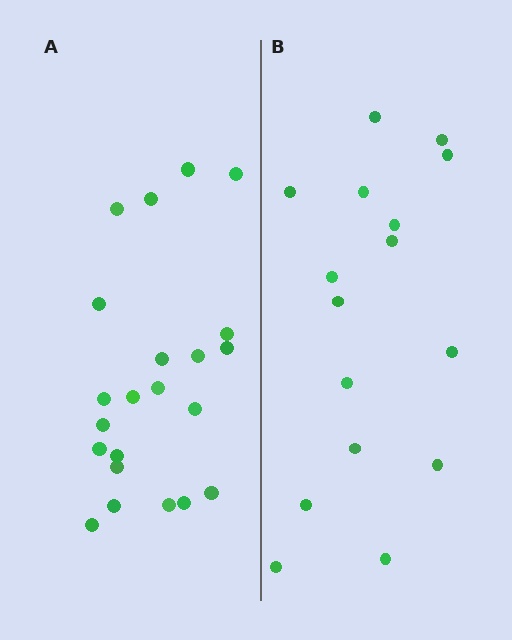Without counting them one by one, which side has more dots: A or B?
Region A (the left region) has more dots.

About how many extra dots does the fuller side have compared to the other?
Region A has about 6 more dots than region B.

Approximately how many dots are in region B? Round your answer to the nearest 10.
About 20 dots. (The exact count is 16, which rounds to 20.)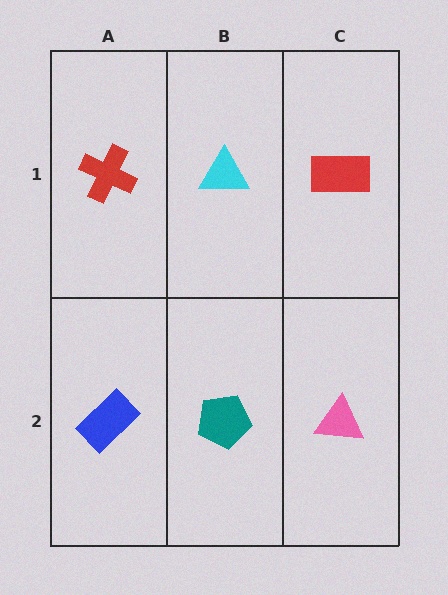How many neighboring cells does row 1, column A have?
2.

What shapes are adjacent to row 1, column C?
A pink triangle (row 2, column C), a cyan triangle (row 1, column B).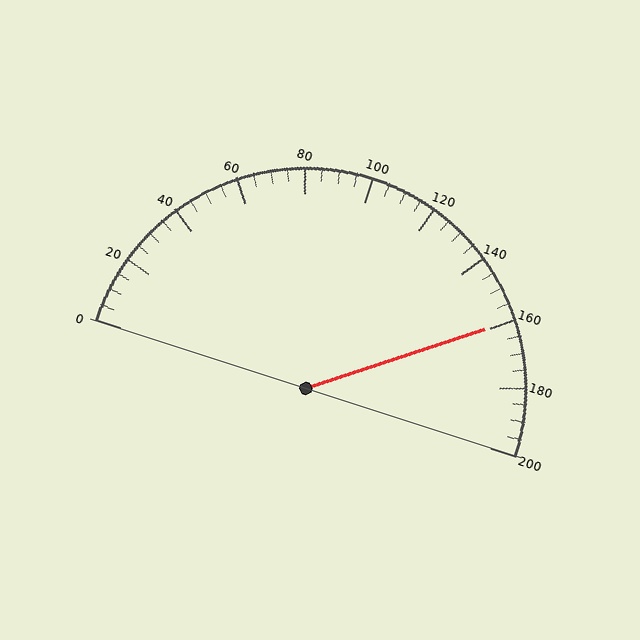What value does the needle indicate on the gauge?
The needle indicates approximately 160.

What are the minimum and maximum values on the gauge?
The gauge ranges from 0 to 200.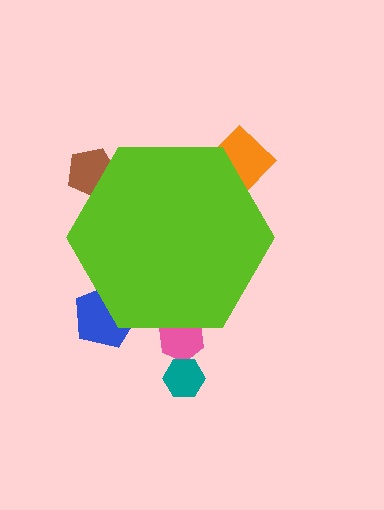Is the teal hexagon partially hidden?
No, the teal hexagon is fully visible.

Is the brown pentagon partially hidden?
Yes, the brown pentagon is partially hidden behind the lime hexagon.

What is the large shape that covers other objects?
A lime hexagon.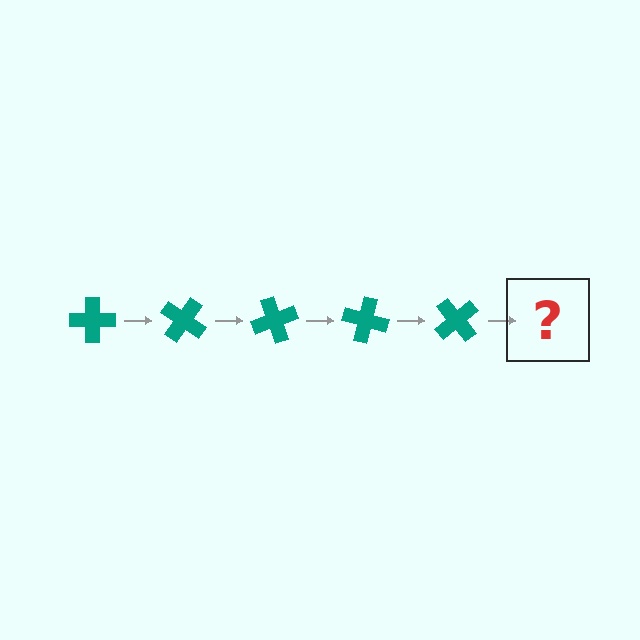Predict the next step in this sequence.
The next step is a teal cross rotated 175 degrees.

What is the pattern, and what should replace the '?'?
The pattern is that the cross rotates 35 degrees each step. The '?' should be a teal cross rotated 175 degrees.